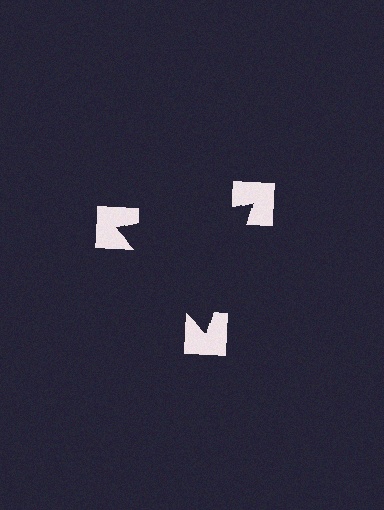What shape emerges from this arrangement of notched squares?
An illusory triangle — its edges are inferred from the aligned wedge cuts in the notched squares, not physically drawn.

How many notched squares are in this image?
There are 3 — one at each vertex of the illusory triangle.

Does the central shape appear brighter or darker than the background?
It typically appears slightly darker than the background, even though no actual brightness change is drawn.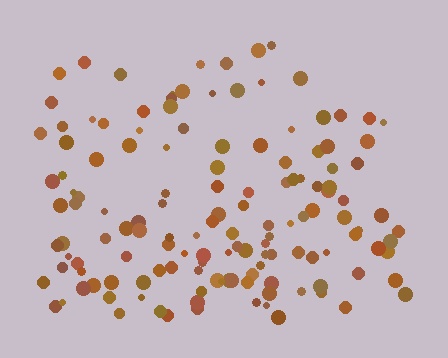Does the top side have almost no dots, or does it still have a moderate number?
Still a moderate number, just noticeably fewer than the bottom.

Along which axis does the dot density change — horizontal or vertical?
Vertical.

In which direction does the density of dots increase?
From top to bottom, with the bottom side densest.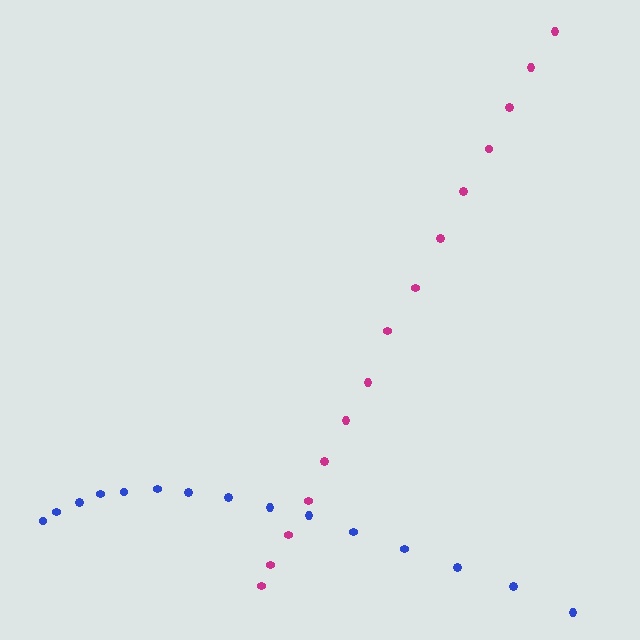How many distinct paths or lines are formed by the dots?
There are 2 distinct paths.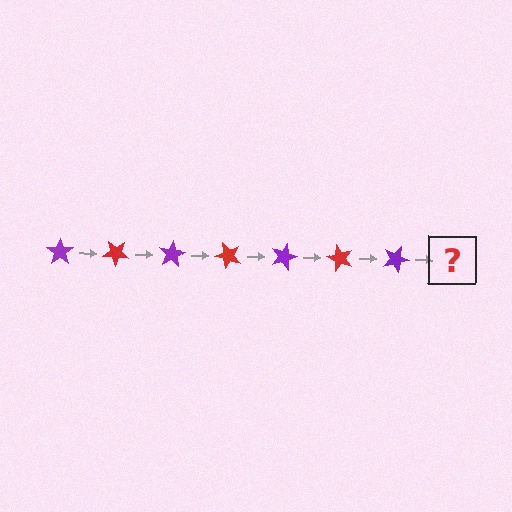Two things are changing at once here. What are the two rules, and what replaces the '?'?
The two rules are that it rotates 40 degrees each step and the color cycles through purple and red. The '?' should be a red star, rotated 280 degrees from the start.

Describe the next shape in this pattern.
It should be a red star, rotated 280 degrees from the start.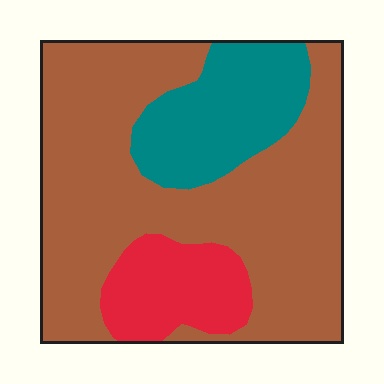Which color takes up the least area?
Red, at roughly 15%.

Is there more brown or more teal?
Brown.